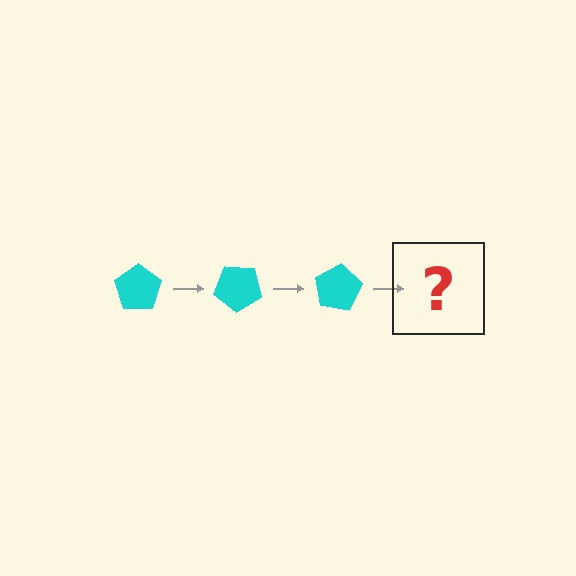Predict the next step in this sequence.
The next step is a cyan pentagon rotated 120 degrees.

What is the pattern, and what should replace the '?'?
The pattern is that the pentagon rotates 40 degrees each step. The '?' should be a cyan pentagon rotated 120 degrees.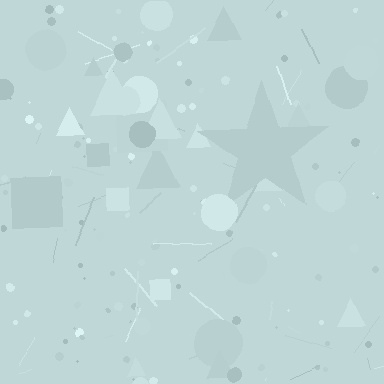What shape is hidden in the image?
A star is hidden in the image.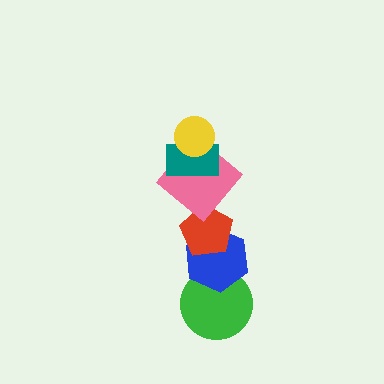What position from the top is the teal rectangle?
The teal rectangle is 2nd from the top.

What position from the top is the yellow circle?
The yellow circle is 1st from the top.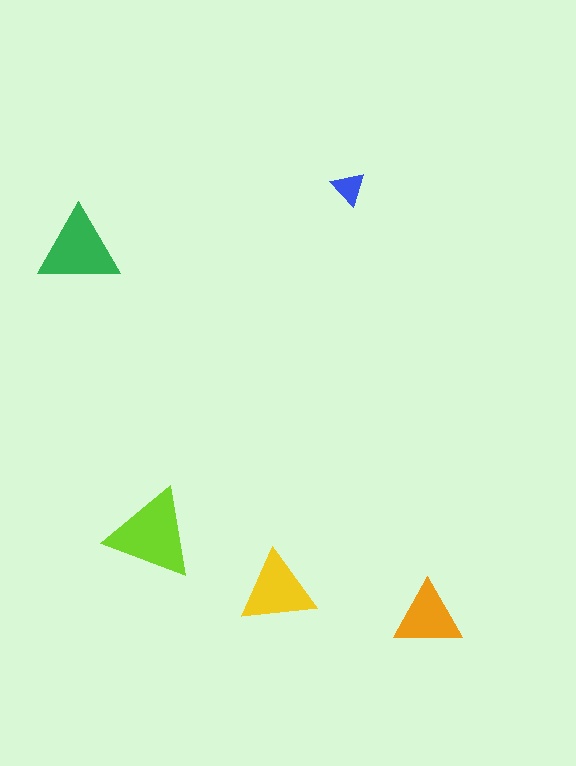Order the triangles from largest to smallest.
the lime one, the green one, the yellow one, the orange one, the blue one.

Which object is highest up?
The blue triangle is topmost.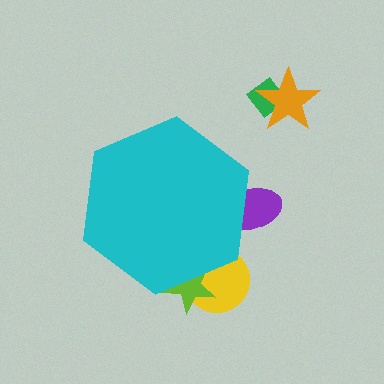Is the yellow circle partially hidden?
Yes, the yellow circle is partially hidden behind the cyan hexagon.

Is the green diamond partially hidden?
No, the green diamond is fully visible.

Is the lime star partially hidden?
Yes, the lime star is partially hidden behind the cyan hexagon.